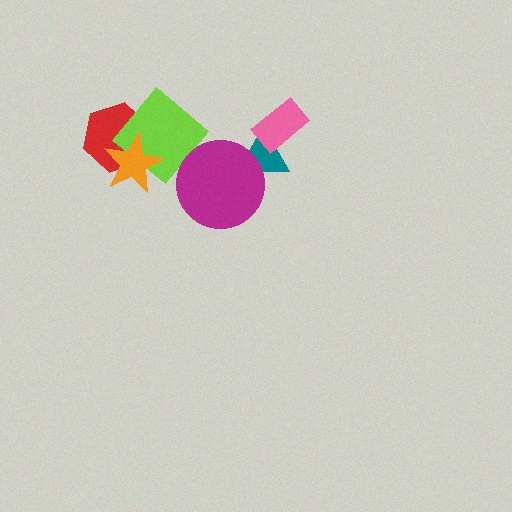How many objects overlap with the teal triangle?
2 objects overlap with the teal triangle.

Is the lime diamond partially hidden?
Yes, it is partially covered by another shape.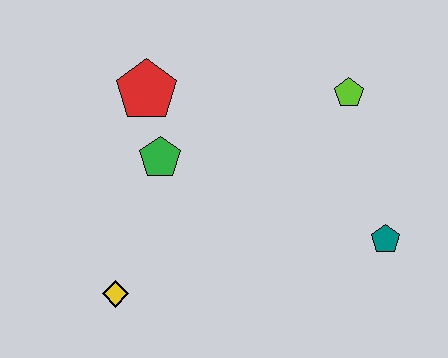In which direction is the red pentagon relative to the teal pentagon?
The red pentagon is to the left of the teal pentagon.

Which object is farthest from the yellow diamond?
The lime pentagon is farthest from the yellow diamond.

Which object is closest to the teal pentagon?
The lime pentagon is closest to the teal pentagon.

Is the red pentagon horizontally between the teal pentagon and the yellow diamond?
Yes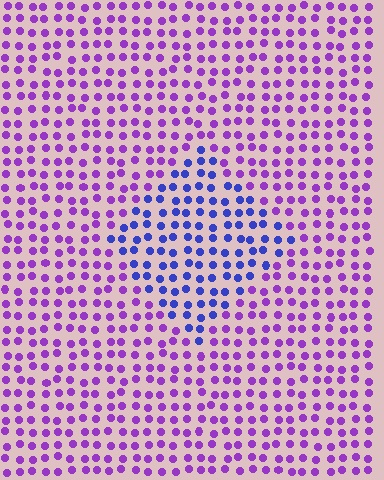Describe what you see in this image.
The image is filled with small purple elements in a uniform arrangement. A diamond-shaped region is visible where the elements are tinted to a slightly different hue, forming a subtle color boundary.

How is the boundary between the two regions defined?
The boundary is defined purely by a slight shift in hue (about 45 degrees). Spacing, size, and orientation are identical on both sides.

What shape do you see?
I see a diamond.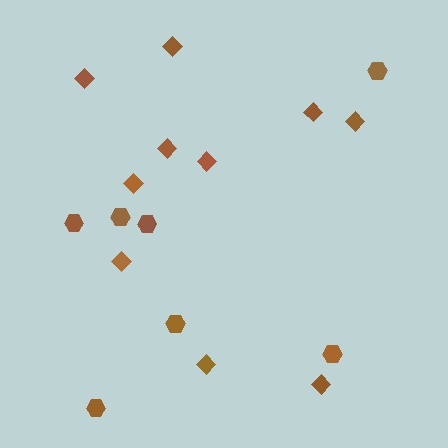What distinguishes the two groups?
There are 2 groups: one group of diamonds (10) and one group of hexagons (7).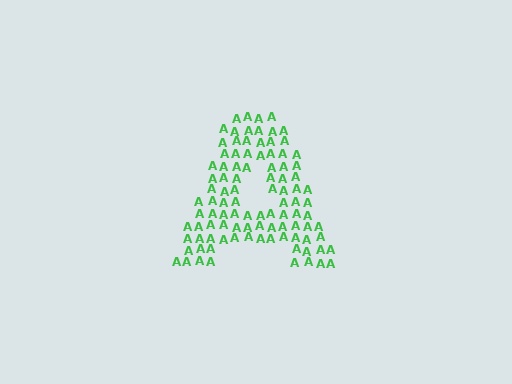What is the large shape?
The large shape is the letter A.